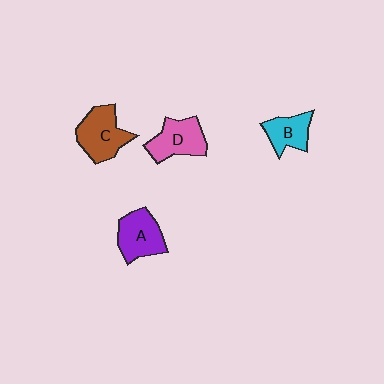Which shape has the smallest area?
Shape B (cyan).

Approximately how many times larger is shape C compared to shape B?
Approximately 1.5 times.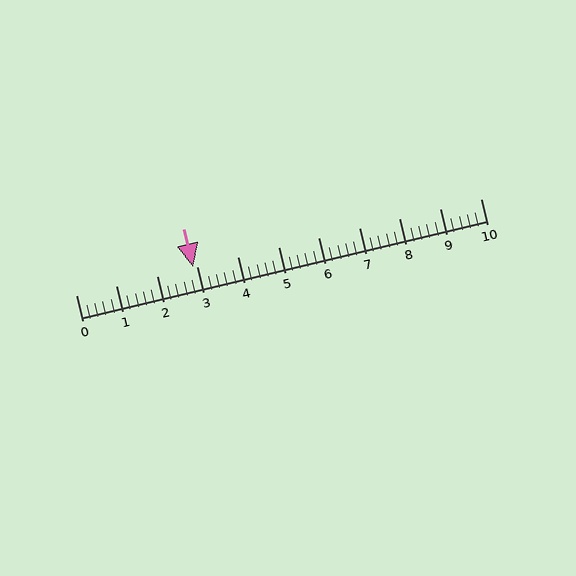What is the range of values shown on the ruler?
The ruler shows values from 0 to 10.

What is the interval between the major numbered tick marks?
The major tick marks are spaced 1 units apart.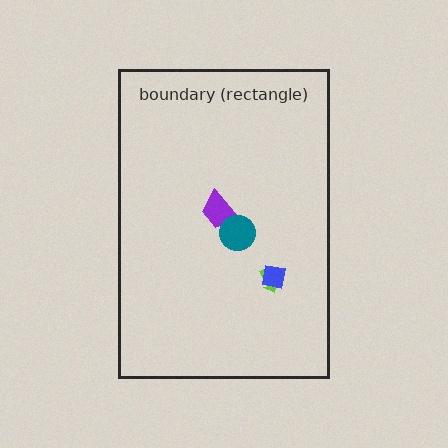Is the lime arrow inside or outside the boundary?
Inside.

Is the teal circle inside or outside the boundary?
Inside.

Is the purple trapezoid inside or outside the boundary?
Inside.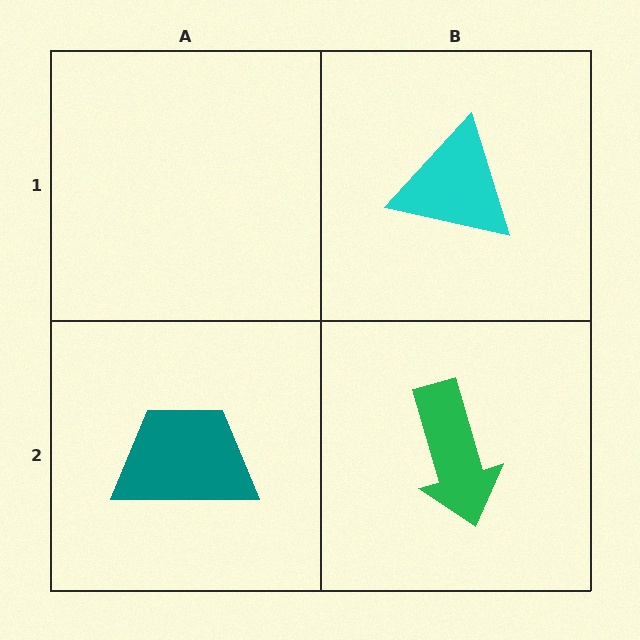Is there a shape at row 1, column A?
No, that cell is empty.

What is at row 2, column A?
A teal trapezoid.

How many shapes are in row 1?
1 shape.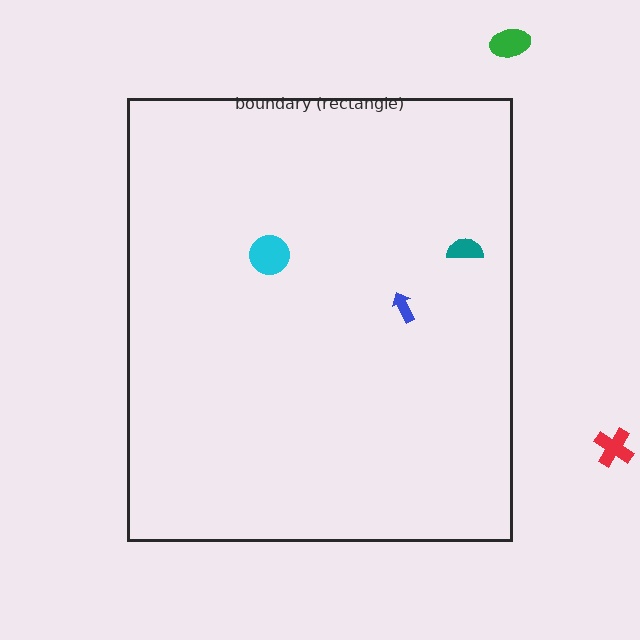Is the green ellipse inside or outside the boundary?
Outside.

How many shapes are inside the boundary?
3 inside, 2 outside.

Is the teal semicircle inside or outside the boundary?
Inside.